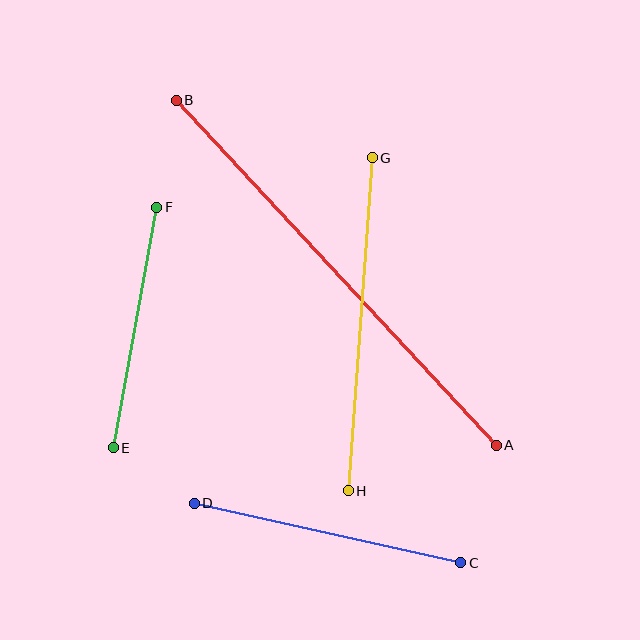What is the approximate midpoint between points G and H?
The midpoint is at approximately (360, 324) pixels.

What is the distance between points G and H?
The distance is approximately 334 pixels.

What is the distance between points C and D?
The distance is approximately 273 pixels.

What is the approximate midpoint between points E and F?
The midpoint is at approximately (135, 328) pixels.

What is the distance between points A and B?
The distance is approximately 470 pixels.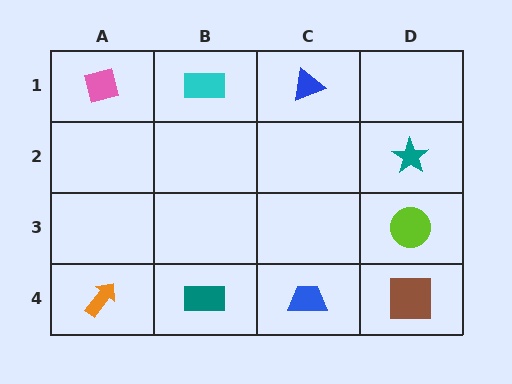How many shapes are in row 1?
3 shapes.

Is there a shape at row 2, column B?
No, that cell is empty.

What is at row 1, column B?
A cyan rectangle.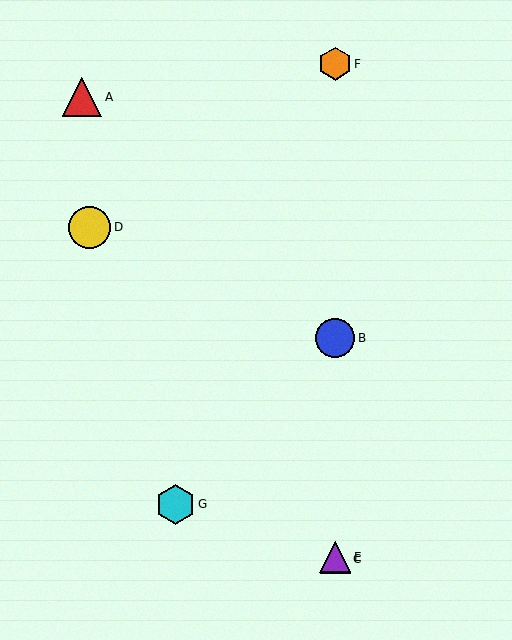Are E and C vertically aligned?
Yes, both are at x≈335.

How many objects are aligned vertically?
4 objects (B, C, E, F) are aligned vertically.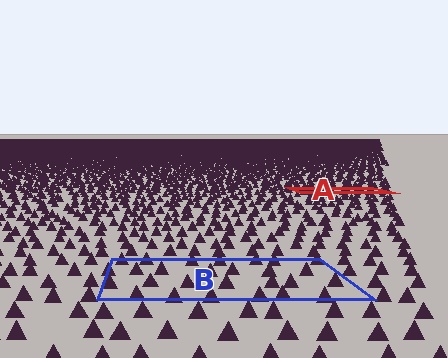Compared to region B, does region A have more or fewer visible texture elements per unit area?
Region A has more texture elements per unit area — they are packed more densely because it is farther away.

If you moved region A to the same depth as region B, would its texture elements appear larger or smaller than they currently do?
They would appear larger. At a closer depth, the same texture elements are projected at a bigger on-screen size.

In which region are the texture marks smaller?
The texture marks are smaller in region A, because it is farther away.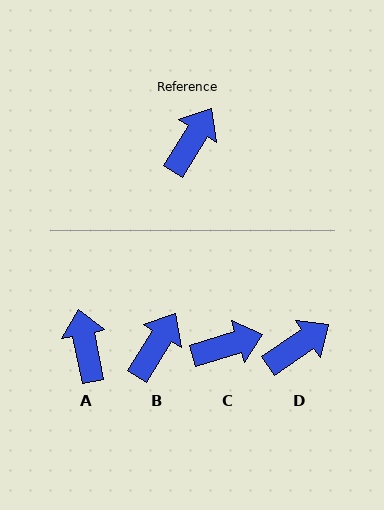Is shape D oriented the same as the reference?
No, it is off by about 25 degrees.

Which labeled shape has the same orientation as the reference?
B.